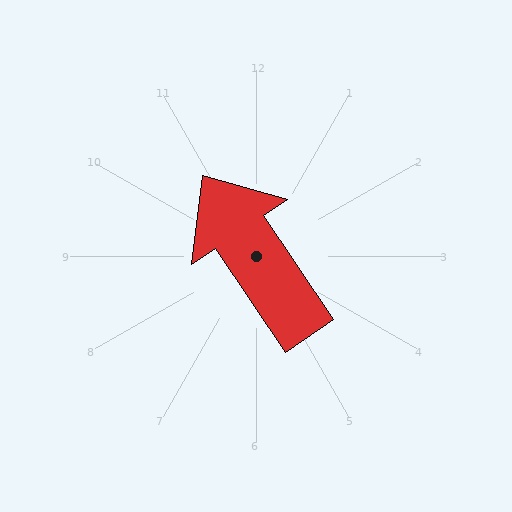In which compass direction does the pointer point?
Northwest.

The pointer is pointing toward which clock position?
Roughly 11 o'clock.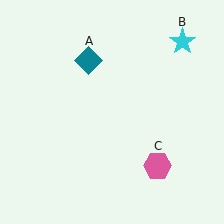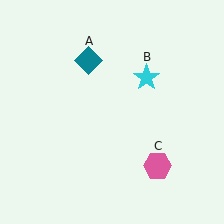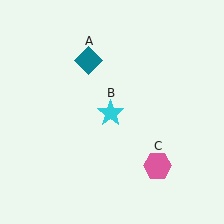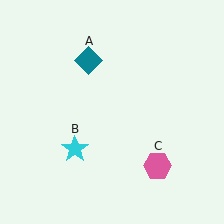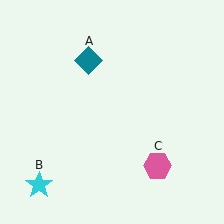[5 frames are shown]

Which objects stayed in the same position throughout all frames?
Teal diamond (object A) and pink hexagon (object C) remained stationary.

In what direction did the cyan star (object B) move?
The cyan star (object B) moved down and to the left.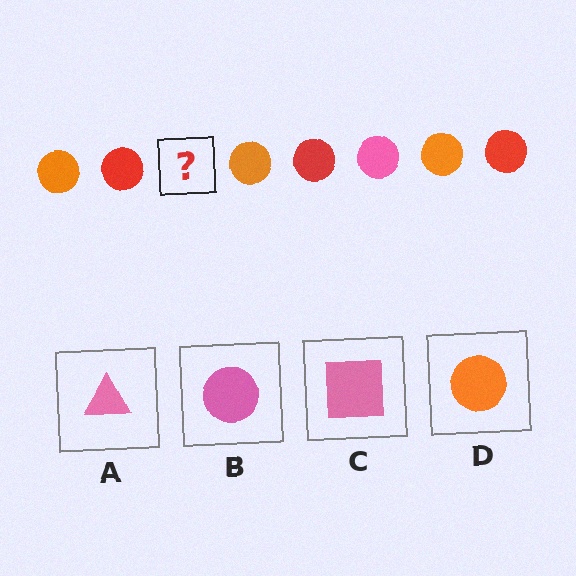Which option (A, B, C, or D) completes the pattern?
B.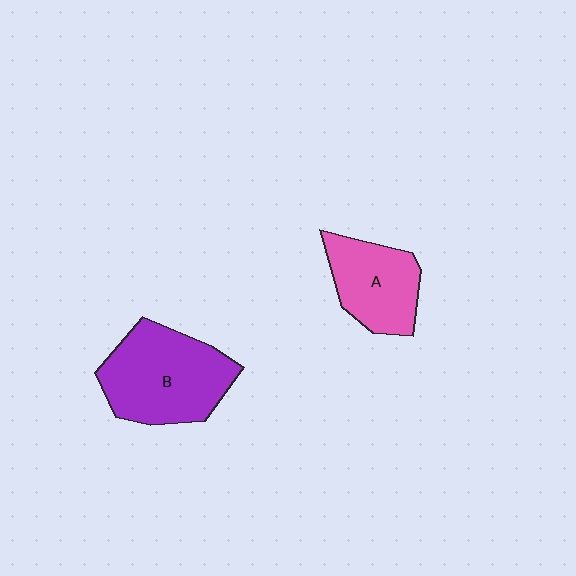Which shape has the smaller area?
Shape A (pink).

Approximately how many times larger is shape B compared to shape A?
Approximately 1.5 times.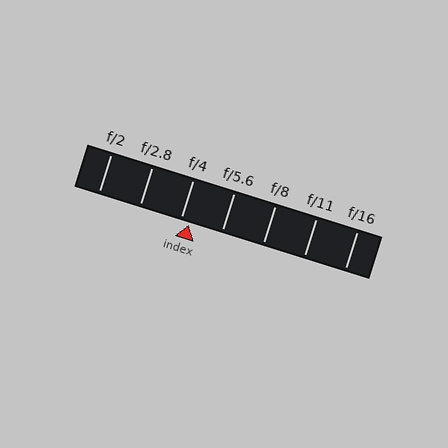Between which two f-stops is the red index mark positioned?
The index mark is between f/4 and f/5.6.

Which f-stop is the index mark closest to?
The index mark is closest to f/4.